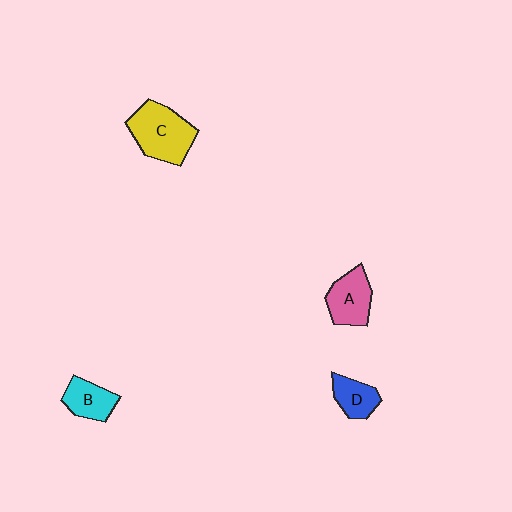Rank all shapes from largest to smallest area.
From largest to smallest: C (yellow), A (pink), B (cyan), D (blue).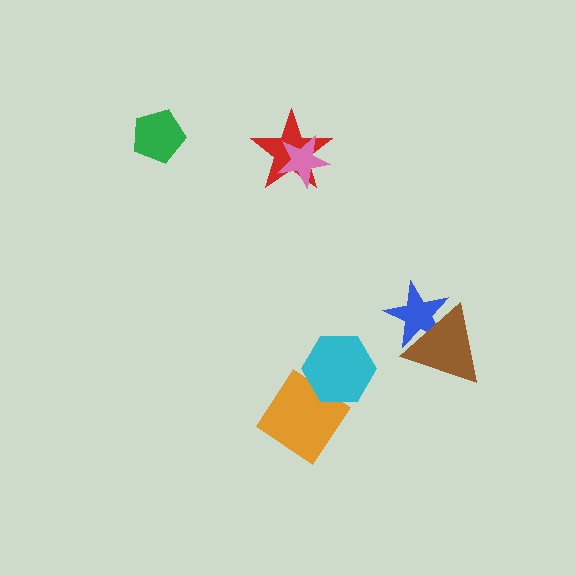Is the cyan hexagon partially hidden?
No, no other shape covers it.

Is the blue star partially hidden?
Yes, it is partially covered by another shape.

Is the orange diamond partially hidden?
Yes, it is partially covered by another shape.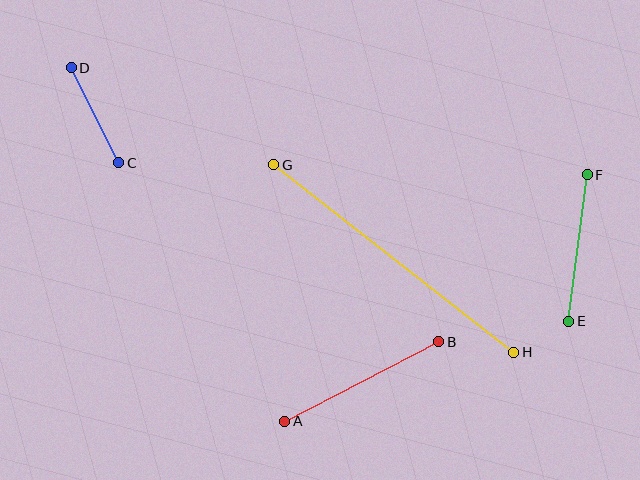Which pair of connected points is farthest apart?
Points G and H are farthest apart.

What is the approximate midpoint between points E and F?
The midpoint is at approximately (578, 248) pixels.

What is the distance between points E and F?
The distance is approximately 148 pixels.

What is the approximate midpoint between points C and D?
The midpoint is at approximately (95, 115) pixels.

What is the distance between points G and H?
The distance is approximately 305 pixels.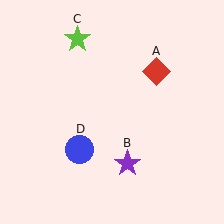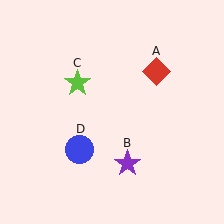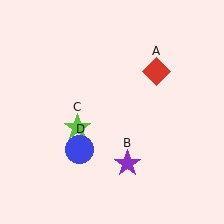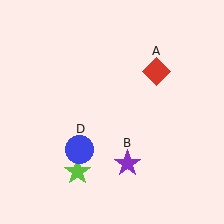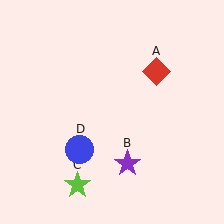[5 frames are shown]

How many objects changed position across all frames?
1 object changed position: lime star (object C).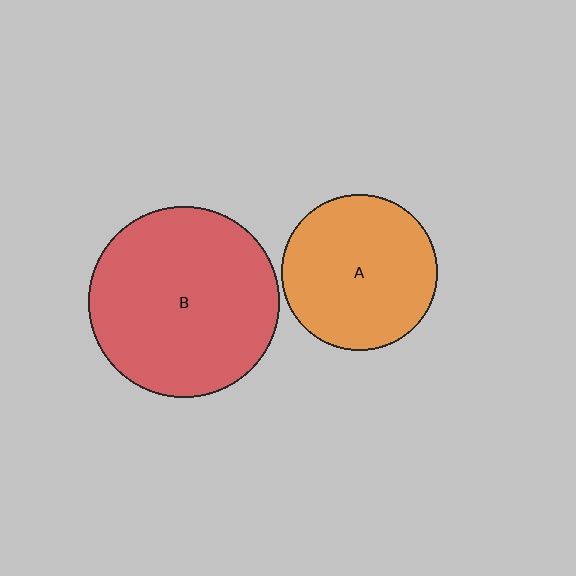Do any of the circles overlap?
No, none of the circles overlap.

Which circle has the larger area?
Circle B (red).